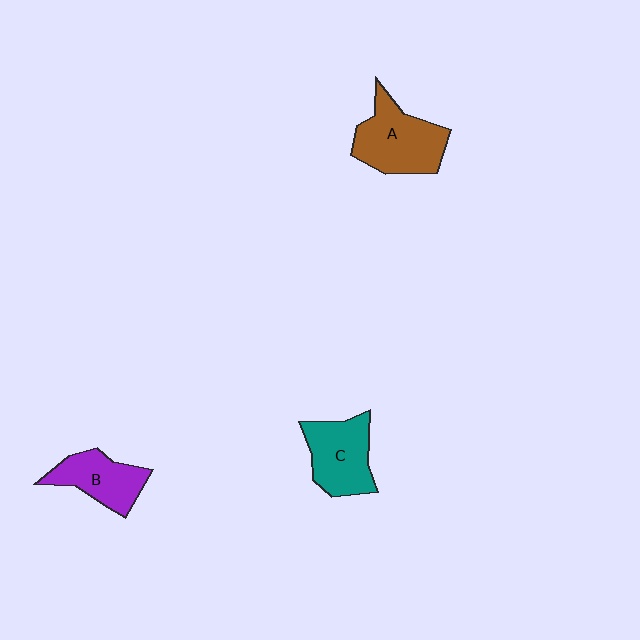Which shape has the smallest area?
Shape B (purple).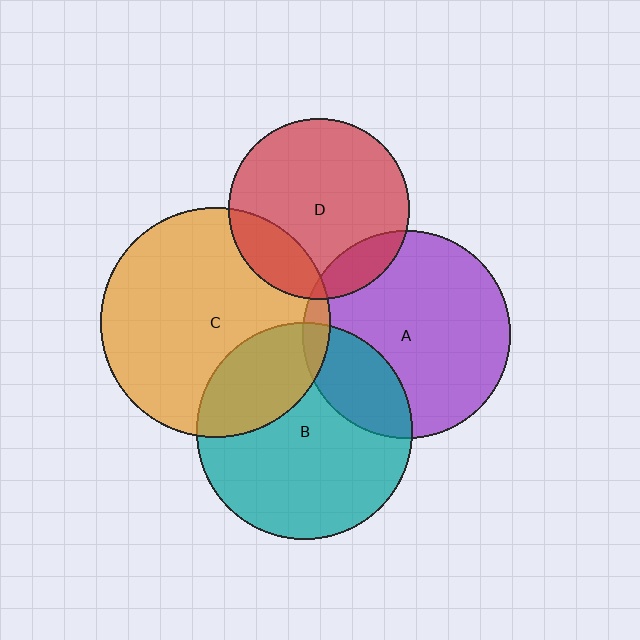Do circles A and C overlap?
Yes.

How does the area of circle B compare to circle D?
Approximately 1.4 times.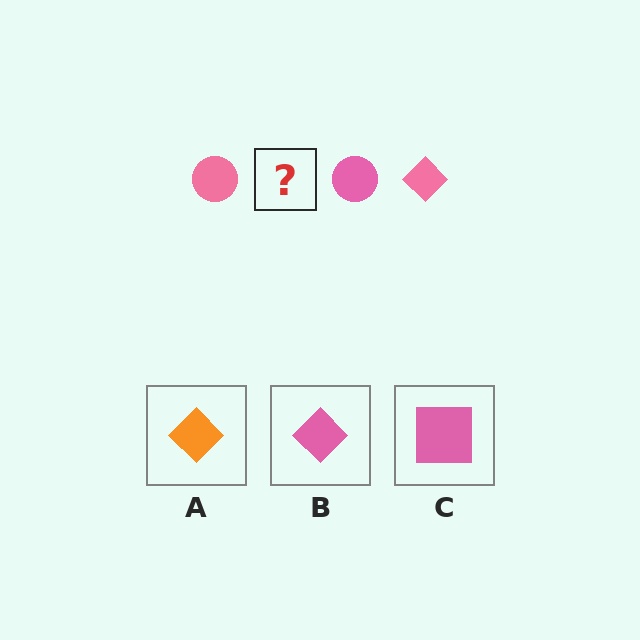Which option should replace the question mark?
Option B.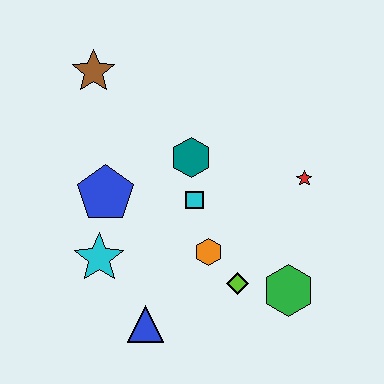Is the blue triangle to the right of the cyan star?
Yes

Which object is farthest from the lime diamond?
The brown star is farthest from the lime diamond.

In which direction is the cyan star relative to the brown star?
The cyan star is below the brown star.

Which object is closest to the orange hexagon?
The lime diamond is closest to the orange hexagon.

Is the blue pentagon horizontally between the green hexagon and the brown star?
Yes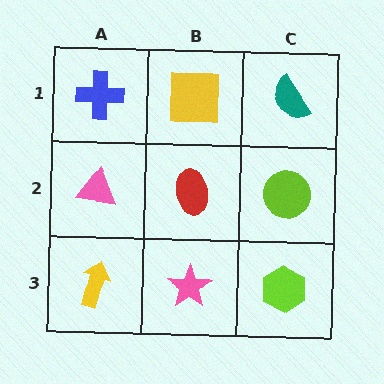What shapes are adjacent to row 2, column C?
A teal semicircle (row 1, column C), a lime hexagon (row 3, column C), a red ellipse (row 2, column B).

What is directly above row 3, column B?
A red ellipse.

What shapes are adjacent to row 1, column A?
A pink triangle (row 2, column A), a yellow square (row 1, column B).